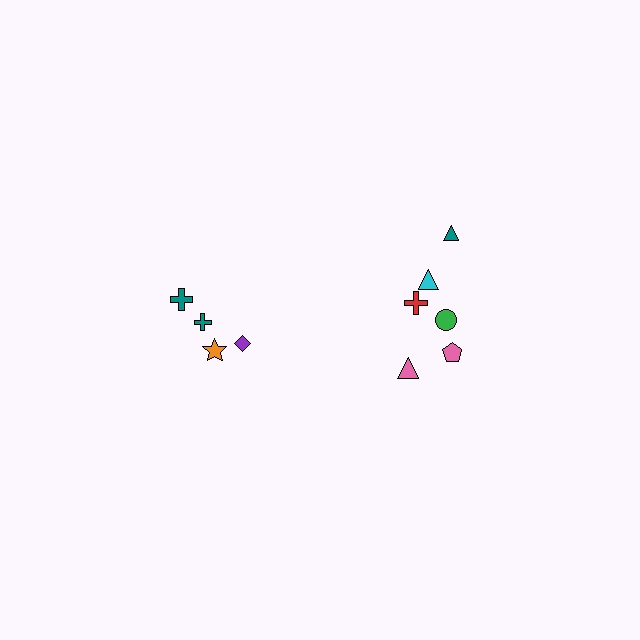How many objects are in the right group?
There are 6 objects.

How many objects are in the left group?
There are 4 objects.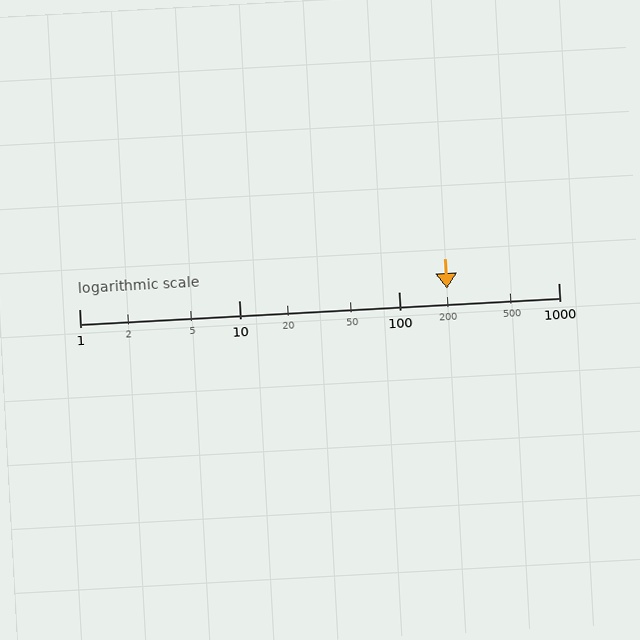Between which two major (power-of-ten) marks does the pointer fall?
The pointer is between 100 and 1000.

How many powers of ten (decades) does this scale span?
The scale spans 3 decades, from 1 to 1000.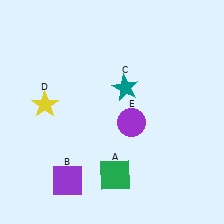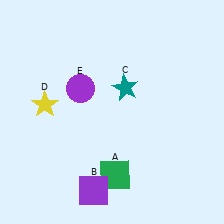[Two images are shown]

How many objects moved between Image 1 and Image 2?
2 objects moved between the two images.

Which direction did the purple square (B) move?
The purple square (B) moved right.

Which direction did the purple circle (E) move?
The purple circle (E) moved left.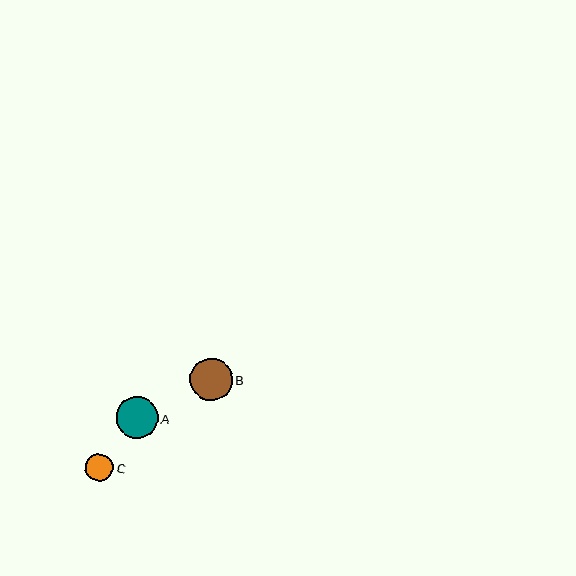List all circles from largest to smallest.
From largest to smallest: B, A, C.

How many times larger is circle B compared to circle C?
Circle B is approximately 1.5 times the size of circle C.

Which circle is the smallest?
Circle C is the smallest with a size of approximately 28 pixels.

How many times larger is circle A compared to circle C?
Circle A is approximately 1.5 times the size of circle C.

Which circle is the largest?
Circle B is the largest with a size of approximately 42 pixels.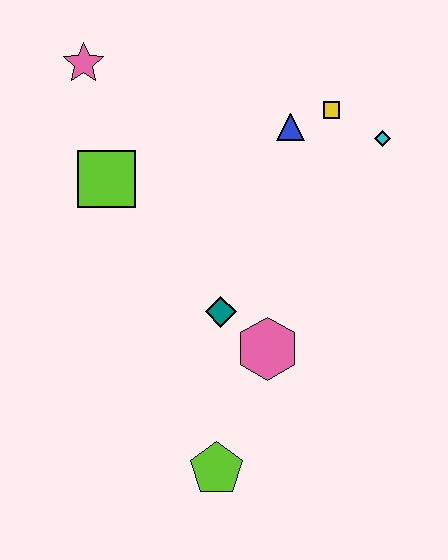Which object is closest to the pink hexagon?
The teal diamond is closest to the pink hexagon.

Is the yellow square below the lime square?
No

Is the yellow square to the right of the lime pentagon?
Yes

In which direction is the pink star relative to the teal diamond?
The pink star is above the teal diamond.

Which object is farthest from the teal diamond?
The pink star is farthest from the teal diamond.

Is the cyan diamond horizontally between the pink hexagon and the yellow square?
No